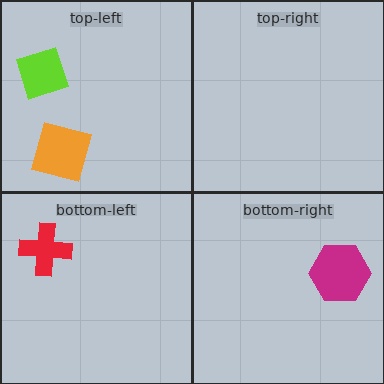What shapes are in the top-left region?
The orange square, the lime diamond.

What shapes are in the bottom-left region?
The red cross.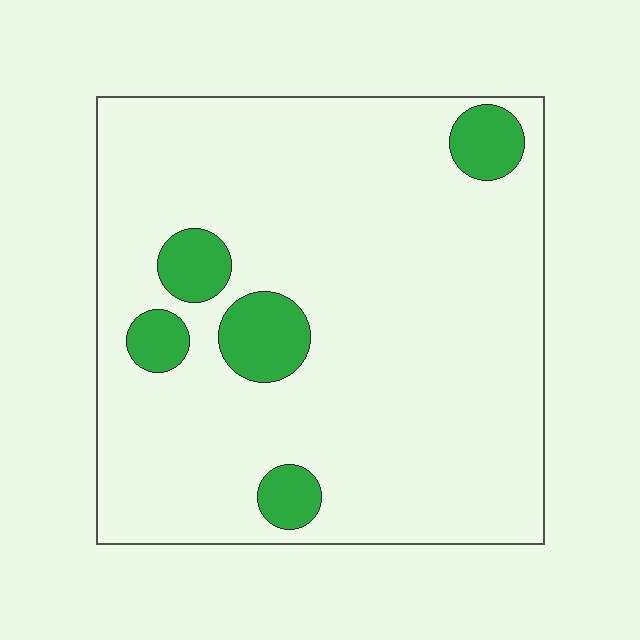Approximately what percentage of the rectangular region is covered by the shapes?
Approximately 10%.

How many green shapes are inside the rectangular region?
5.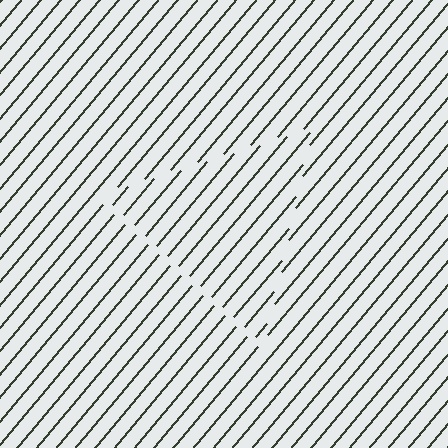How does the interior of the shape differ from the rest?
The interior of the shape contains the same grating, shifted by half a period — the contour is defined by the phase discontinuity where line-ends from the inner and outer gratings abut.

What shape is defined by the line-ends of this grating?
An illusory triangle. The interior of the shape contains the same grating, shifted by half a period — the contour is defined by the phase discontinuity where line-ends from the inner and outer gratings abut.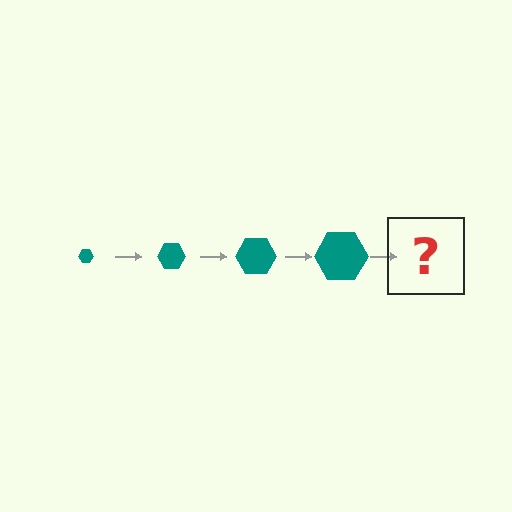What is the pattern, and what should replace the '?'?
The pattern is that the hexagon gets progressively larger each step. The '?' should be a teal hexagon, larger than the previous one.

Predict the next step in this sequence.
The next step is a teal hexagon, larger than the previous one.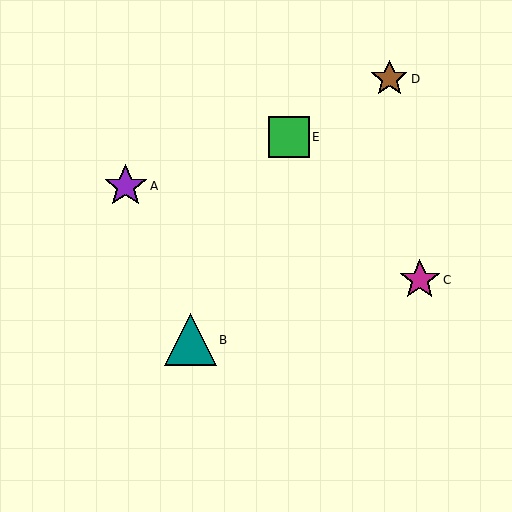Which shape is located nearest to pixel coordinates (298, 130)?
The green square (labeled E) at (289, 137) is nearest to that location.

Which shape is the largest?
The teal triangle (labeled B) is the largest.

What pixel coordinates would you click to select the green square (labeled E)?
Click at (289, 137) to select the green square E.